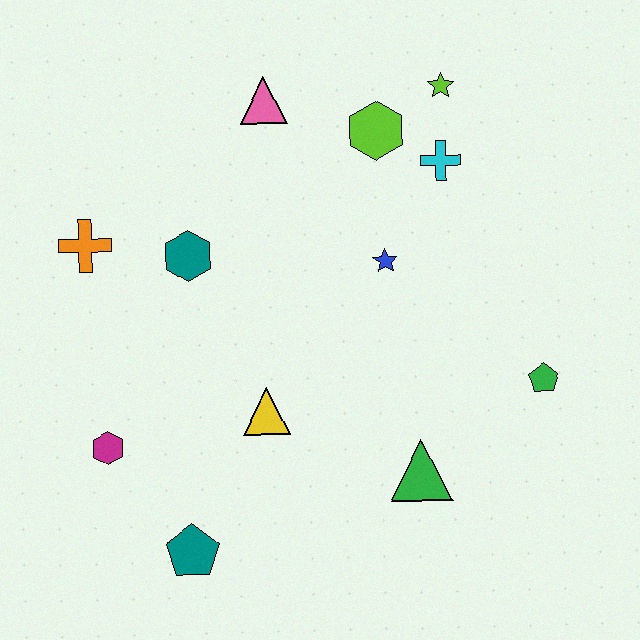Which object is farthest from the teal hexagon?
The green pentagon is farthest from the teal hexagon.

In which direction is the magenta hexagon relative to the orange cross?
The magenta hexagon is below the orange cross.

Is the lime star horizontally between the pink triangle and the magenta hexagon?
No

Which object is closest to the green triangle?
The green pentagon is closest to the green triangle.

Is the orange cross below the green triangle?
No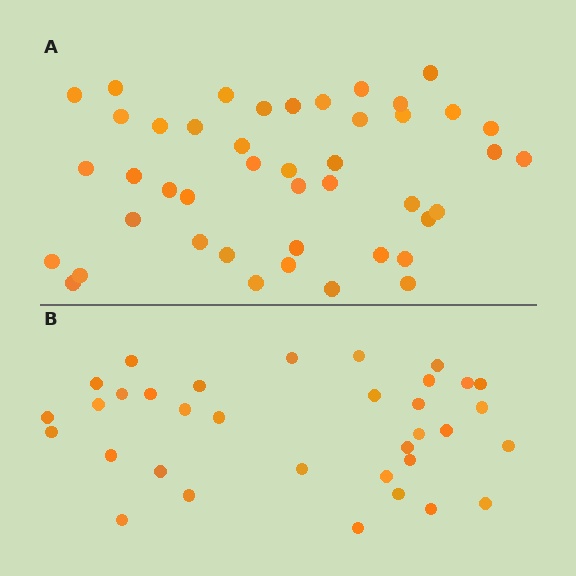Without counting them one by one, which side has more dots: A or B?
Region A (the top region) has more dots.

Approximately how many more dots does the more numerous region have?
Region A has roughly 10 or so more dots than region B.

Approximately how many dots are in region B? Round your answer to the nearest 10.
About 30 dots. (The exact count is 34, which rounds to 30.)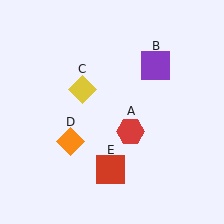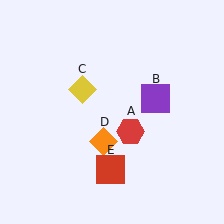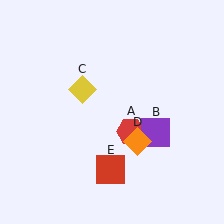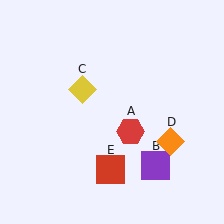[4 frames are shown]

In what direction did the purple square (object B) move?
The purple square (object B) moved down.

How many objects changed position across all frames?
2 objects changed position: purple square (object B), orange diamond (object D).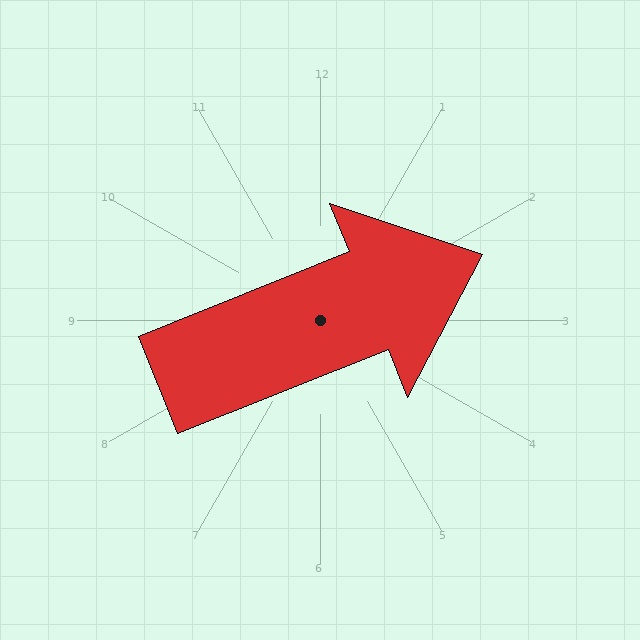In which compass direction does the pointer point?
East.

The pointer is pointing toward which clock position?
Roughly 2 o'clock.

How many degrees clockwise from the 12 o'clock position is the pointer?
Approximately 68 degrees.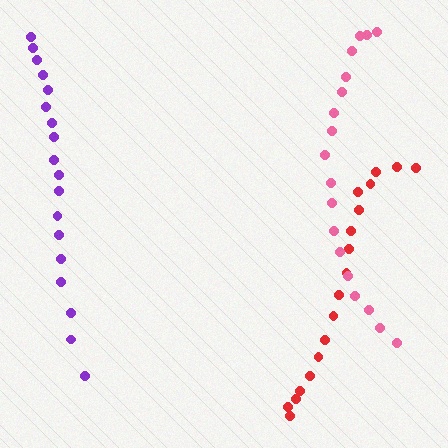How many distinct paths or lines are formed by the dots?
There are 3 distinct paths.